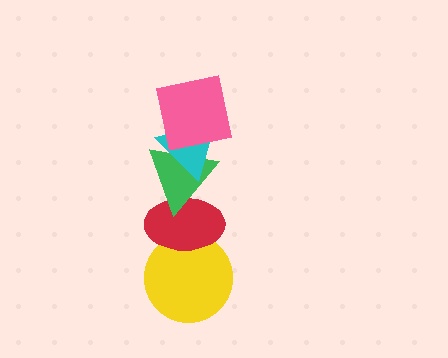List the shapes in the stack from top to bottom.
From top to bottom: the pink square, the cyan triangle, the green triangle, the red ellipse, the yellow circle.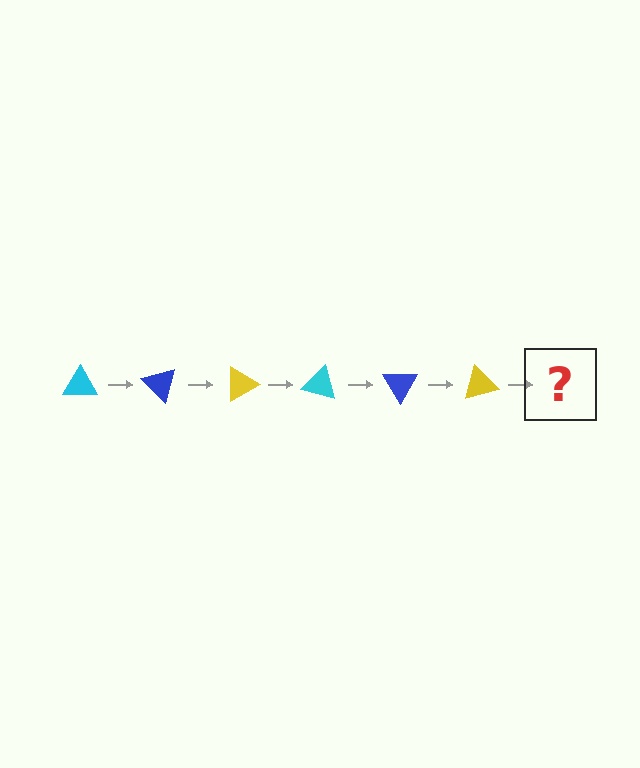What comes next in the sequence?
The next element should be a cyan triangle, rotated 270 degrees from the start.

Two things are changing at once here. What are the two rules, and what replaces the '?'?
The two rules are that it rotates 45 degrees each step and the color cycles through cyan, blue, and yellow. The '?' should be a cyan triangle, rotated 270 degrees from the start.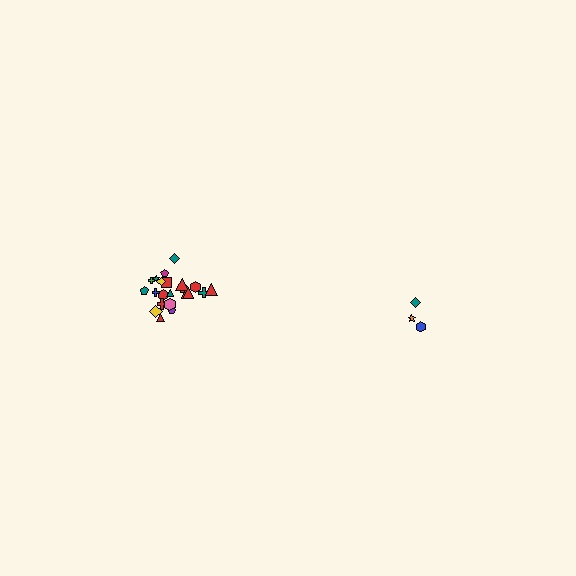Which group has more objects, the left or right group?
The left group.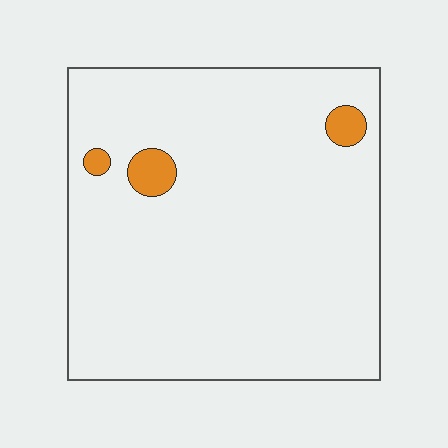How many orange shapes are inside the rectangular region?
3.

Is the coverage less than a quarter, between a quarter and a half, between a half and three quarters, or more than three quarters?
Less than a quarter.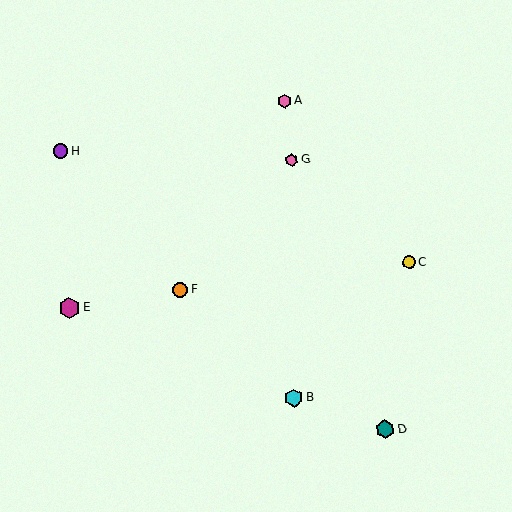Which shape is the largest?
The magenta hexagon (labeled E) is the largest.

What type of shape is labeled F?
Shape F is an orange circle.